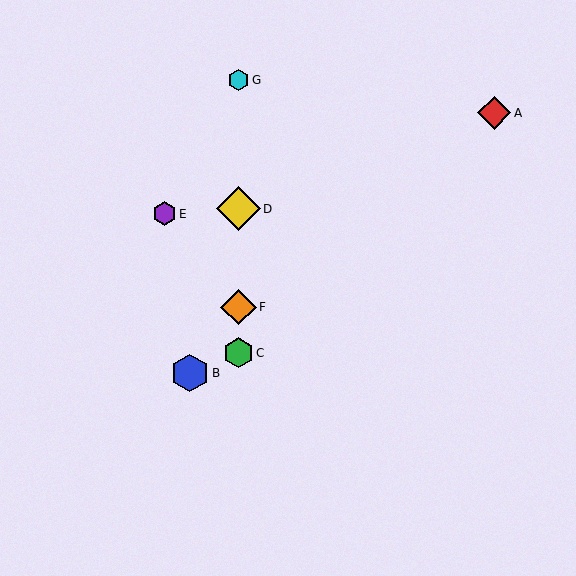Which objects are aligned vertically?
Objects C, D, F, G are aligned vertically.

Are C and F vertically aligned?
Yes, both are at x≈238.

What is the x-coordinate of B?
Object B is at x≈190.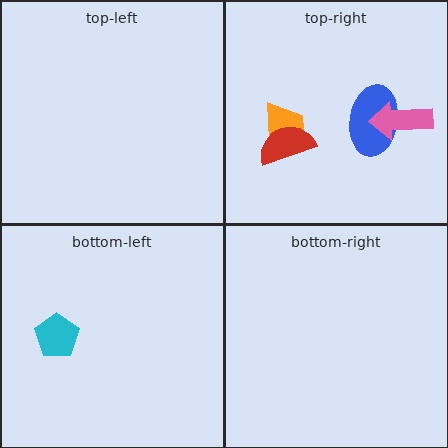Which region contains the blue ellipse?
The top-right region.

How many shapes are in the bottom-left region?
1.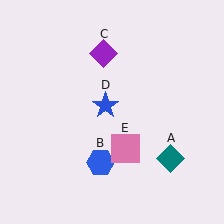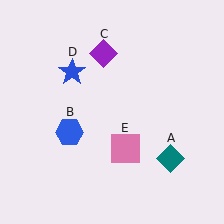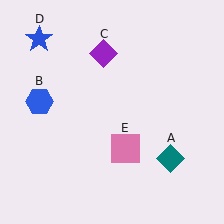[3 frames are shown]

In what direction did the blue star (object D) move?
The blue star (object D) moved up and to the left.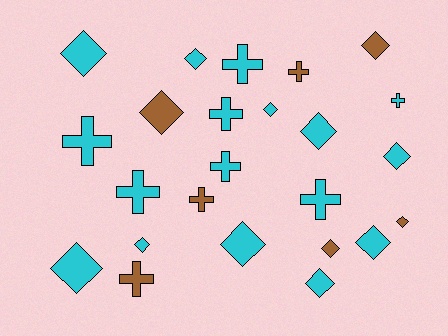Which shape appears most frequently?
Diamond, with 14 objects.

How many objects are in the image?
There are 24 objects.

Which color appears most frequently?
Cyan, with 17 objects.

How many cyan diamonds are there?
There are 10 cyan diamonds.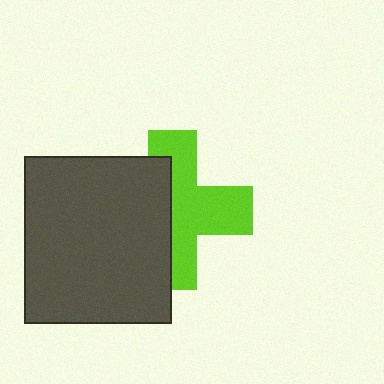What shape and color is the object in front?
The object in front is a dark gray rectangle.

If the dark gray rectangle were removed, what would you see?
You would see the complete lime cross.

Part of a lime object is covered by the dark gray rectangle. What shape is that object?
It is a cross.